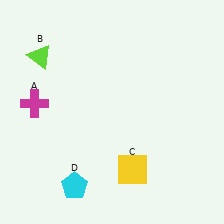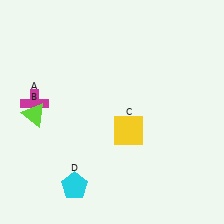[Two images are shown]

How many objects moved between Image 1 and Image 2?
2 objects moved between the two images.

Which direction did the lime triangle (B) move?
The lime triangle (B) moved down.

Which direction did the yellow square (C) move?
The yellow square (C) moved up.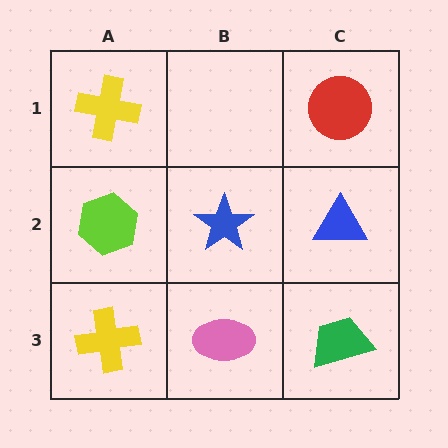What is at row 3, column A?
A yellow cross.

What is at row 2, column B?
A blue star.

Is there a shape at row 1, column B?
No, that cell is empty.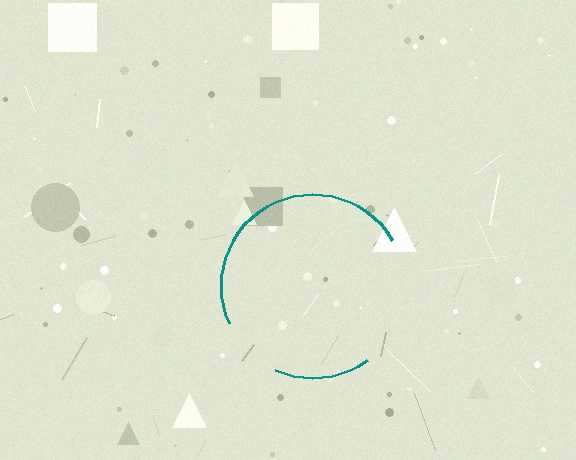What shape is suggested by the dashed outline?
The dashed outline suggests a circle.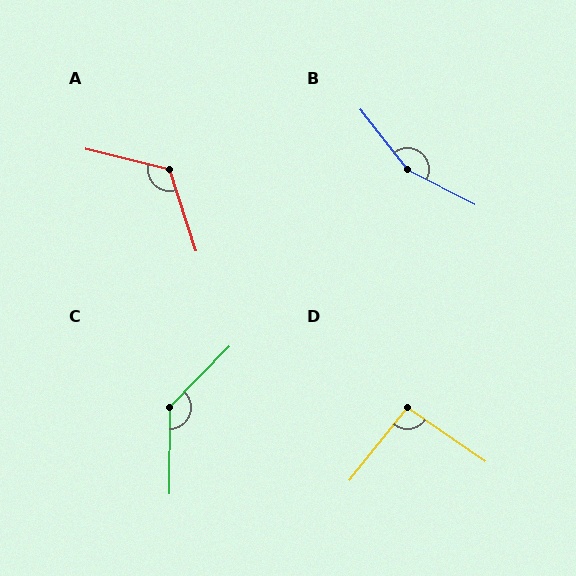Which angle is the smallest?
D, at approximately 94 degrees.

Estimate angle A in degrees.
Approximately 121 degrees.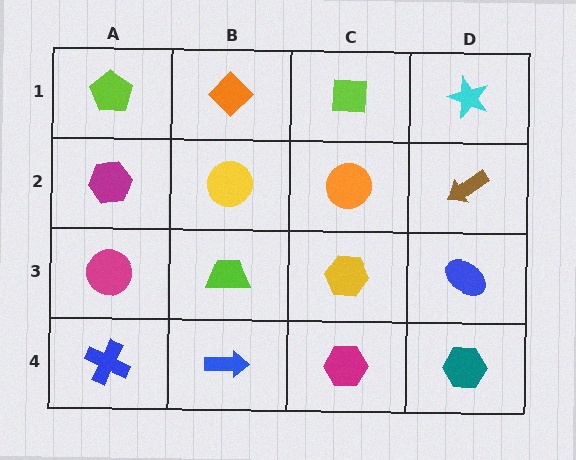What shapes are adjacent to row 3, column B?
A yellow circle (row 2, column B), a blue arrow (row 4, column B), a magenta circle (row 3, column A), a yellow hexagon (row 3, column C).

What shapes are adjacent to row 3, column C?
An orange circle (row 2, column C), a magenta hexagon (row 4, column C), a lime trapezoid (row 3, column B), a blue ellipse (row 3, column D).